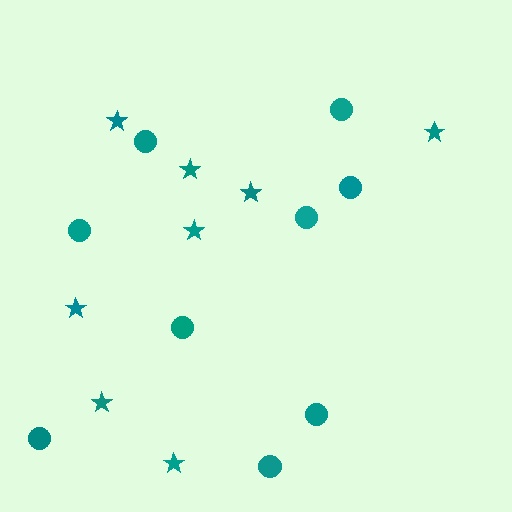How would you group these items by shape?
There are 2 groups: one group of stars (8) and one group of circles (9).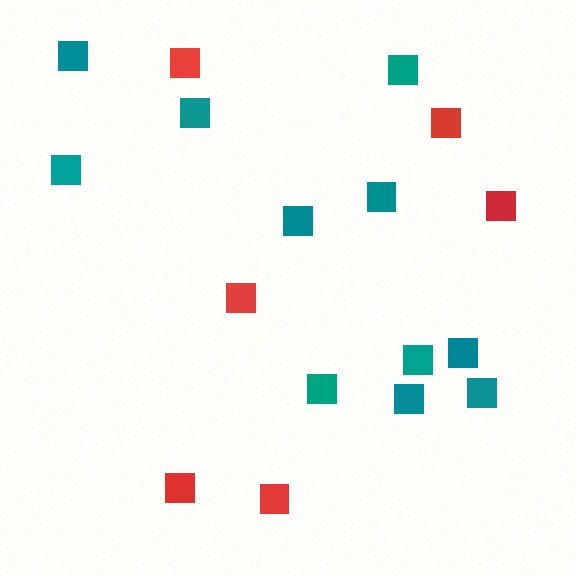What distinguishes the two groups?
There are 2 groups: one group of red squares (6) and one group of teal squares (11).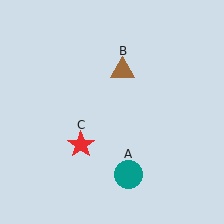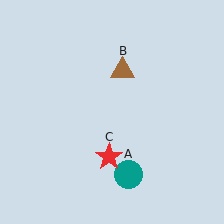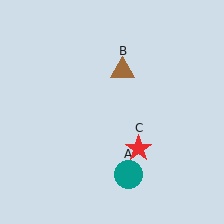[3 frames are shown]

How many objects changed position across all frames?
1 object changed position: red star (object C).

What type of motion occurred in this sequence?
The red star (object C) rotated counterclockwise around the center of the scene.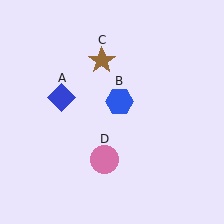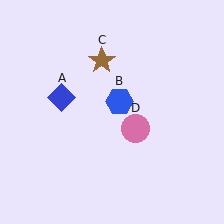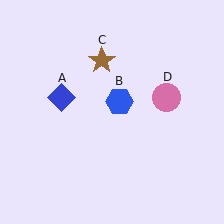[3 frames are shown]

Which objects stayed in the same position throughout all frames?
Blue diamond (object A) and blue hexagon (object B) and brown star (object C) remained stationary.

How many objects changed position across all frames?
1 object changed position: pink circle (object D).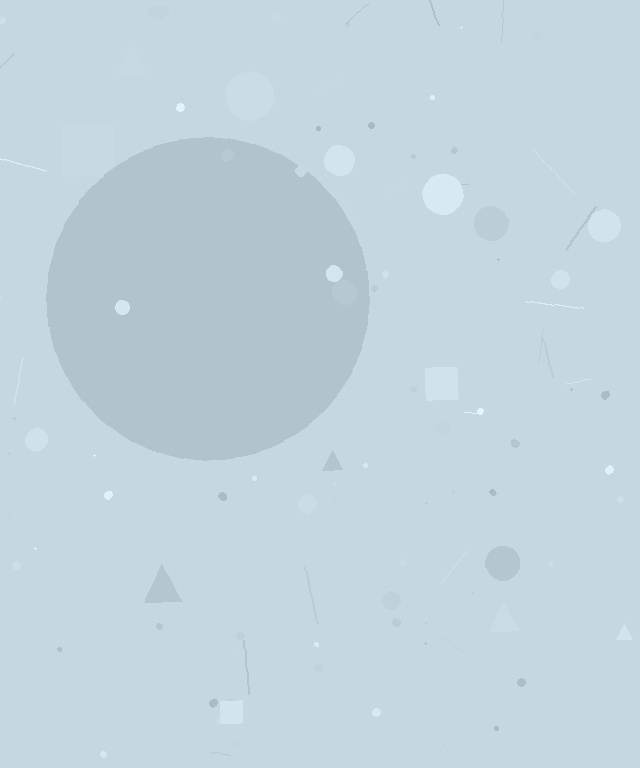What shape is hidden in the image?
A circle is hidden in the image.